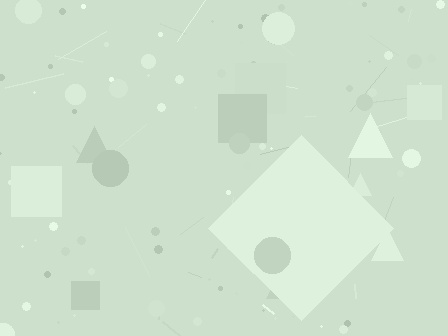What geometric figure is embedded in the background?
A diamond is embedded in the background.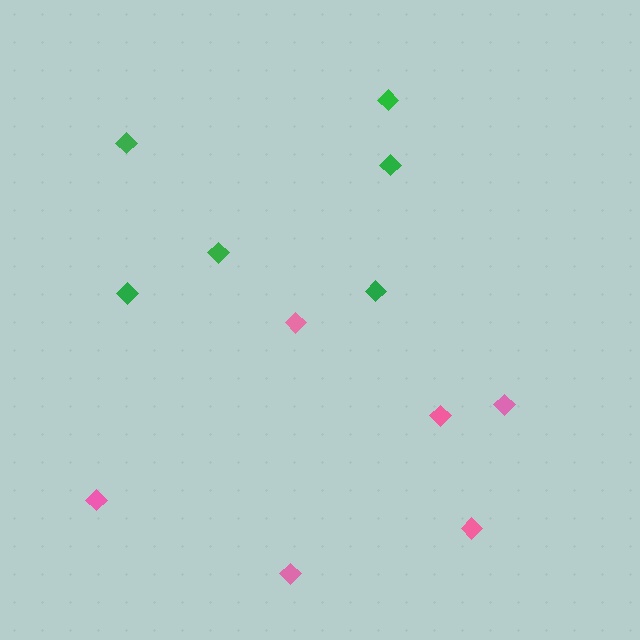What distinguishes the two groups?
There are 2 groups: one group of green diamonds (6) and one group of pink diamonds (6).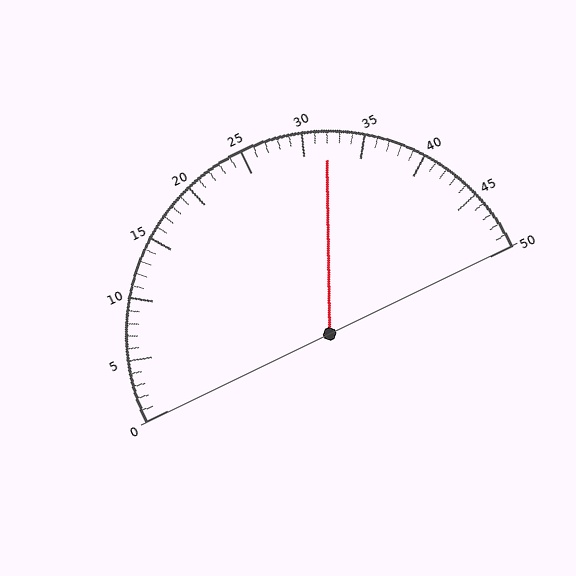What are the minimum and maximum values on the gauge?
The gauge ranges from 0 to 50.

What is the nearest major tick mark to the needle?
The nearest major tick mark is 30.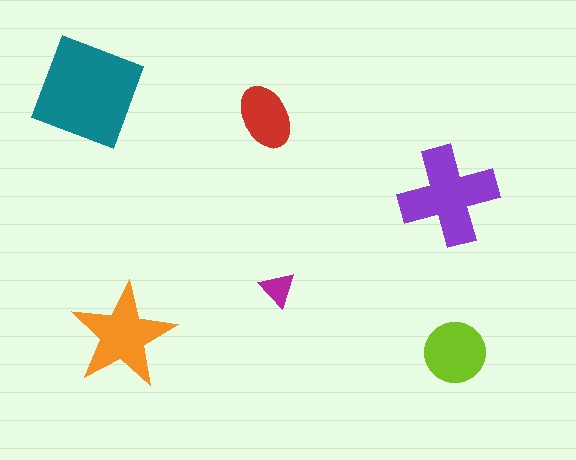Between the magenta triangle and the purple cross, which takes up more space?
The purple cross.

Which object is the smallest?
The magenta triangle.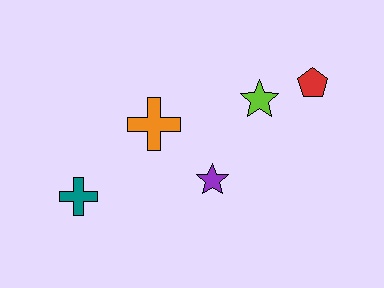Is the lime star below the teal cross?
No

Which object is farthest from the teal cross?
The red pentagon is farthest from the teal cross.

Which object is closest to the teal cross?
The orange cross is closest to the teal cross.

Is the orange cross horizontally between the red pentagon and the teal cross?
Yes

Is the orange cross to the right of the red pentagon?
No